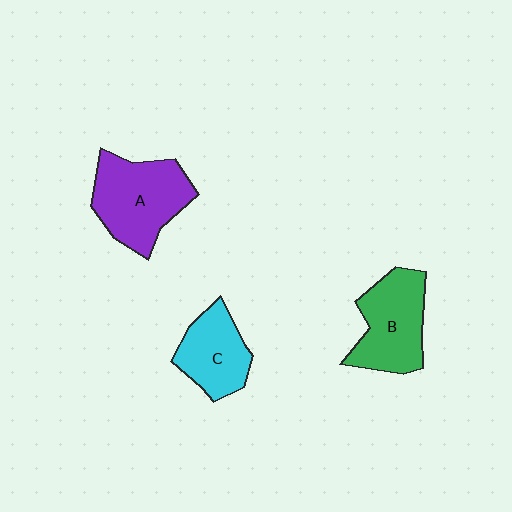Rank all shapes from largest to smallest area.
From largest to smallest: A (purple), B (green), C (cyan).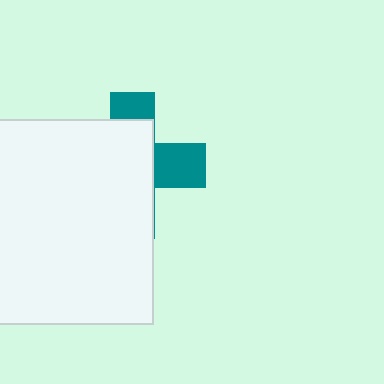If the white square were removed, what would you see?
You would see the complete teal cross.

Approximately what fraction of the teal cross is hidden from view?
Roughly 67% of the teal cross is hidden behind the white square.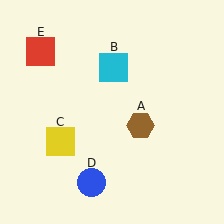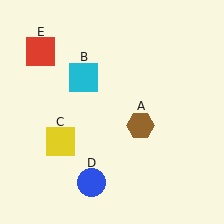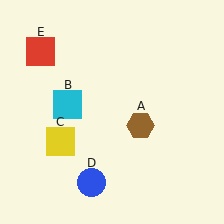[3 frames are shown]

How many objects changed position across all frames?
1 object changed position: cyan square (object B).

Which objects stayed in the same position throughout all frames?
Brown hexagon (object A) and yellow square (object C) and blue circle (object D) and red square (object E) remained stationary.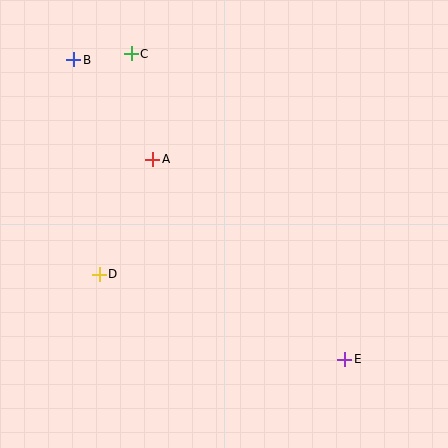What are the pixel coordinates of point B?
Point B is at (74, 60).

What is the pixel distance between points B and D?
The distance between B and D is 216 pixels.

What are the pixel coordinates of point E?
Point E is at (345, 359).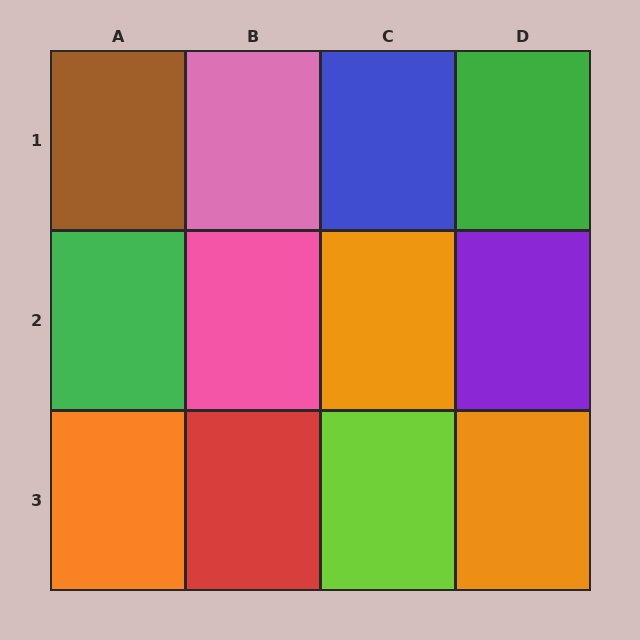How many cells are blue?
1 cell is blue.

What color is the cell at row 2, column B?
Pink.